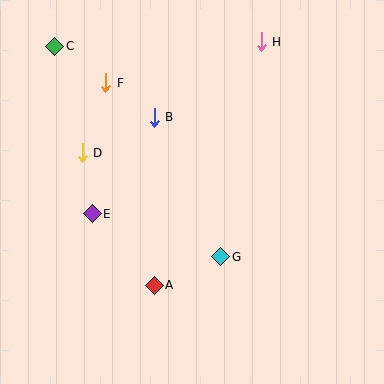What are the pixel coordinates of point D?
Point D is at (82, 153).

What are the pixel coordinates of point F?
Point F is at (106, 83).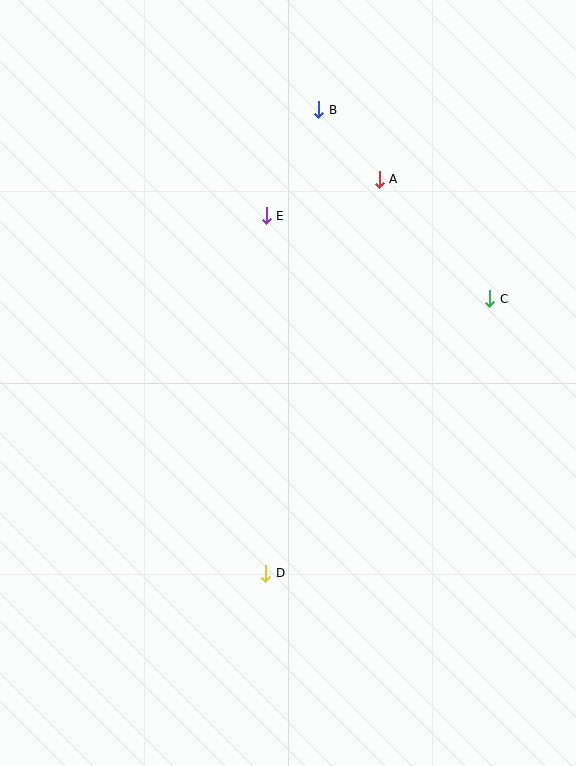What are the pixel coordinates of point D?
Point D is at (266, 573).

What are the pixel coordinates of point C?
Point C is at (490, 299).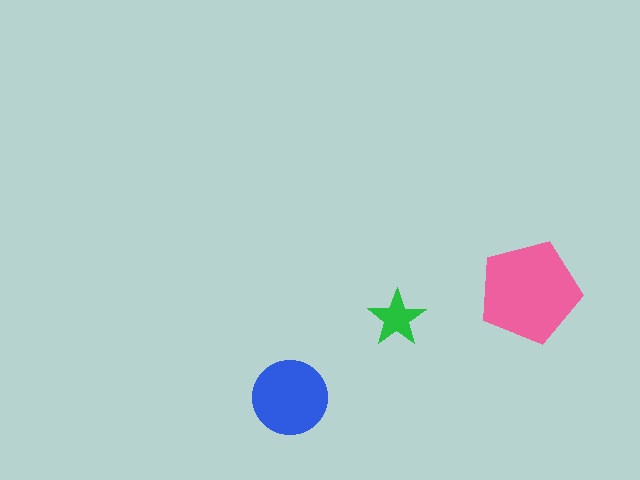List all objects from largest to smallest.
The pink pentagon, the blue circle, the green star.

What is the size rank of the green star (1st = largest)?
3rd.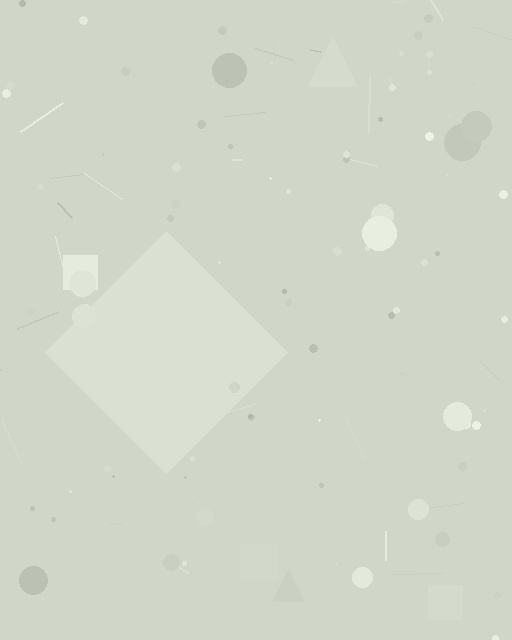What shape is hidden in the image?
A diamond is hidden in the image.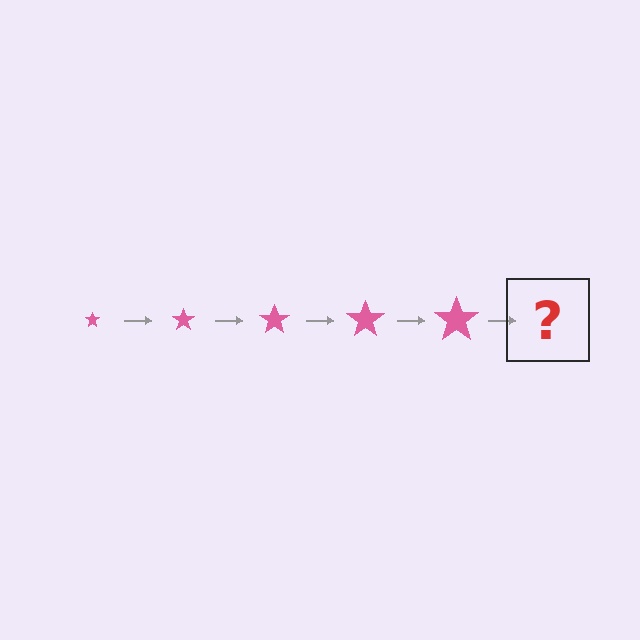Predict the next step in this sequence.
The next step is a pink star, larger than the previous one.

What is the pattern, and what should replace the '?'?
The pattern is that the star gets progressively larger each step. The '?' should be a pink star, larger than the previous one.